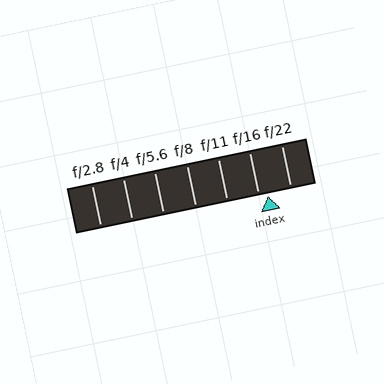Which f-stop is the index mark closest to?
The index mark is closest to f/16.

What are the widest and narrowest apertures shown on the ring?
The widest aperture shown is f/2.8 and the narrowest is f/22.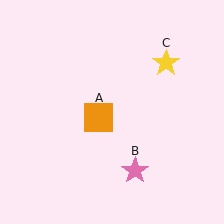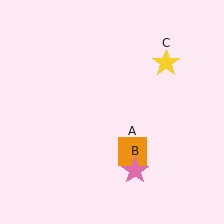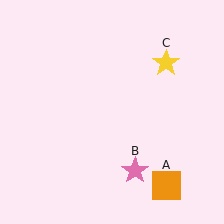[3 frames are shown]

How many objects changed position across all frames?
1 object changed position: orange square (object A).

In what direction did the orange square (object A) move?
The orange square (object A) moved down and to the right.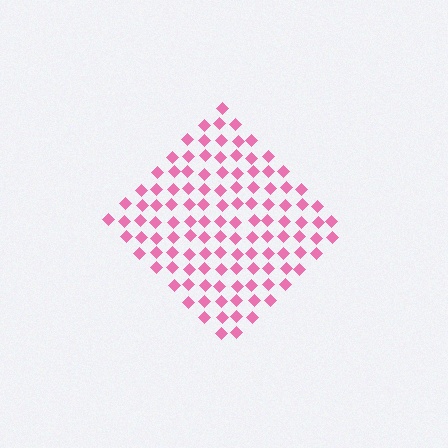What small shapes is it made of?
It is made of small diamonds.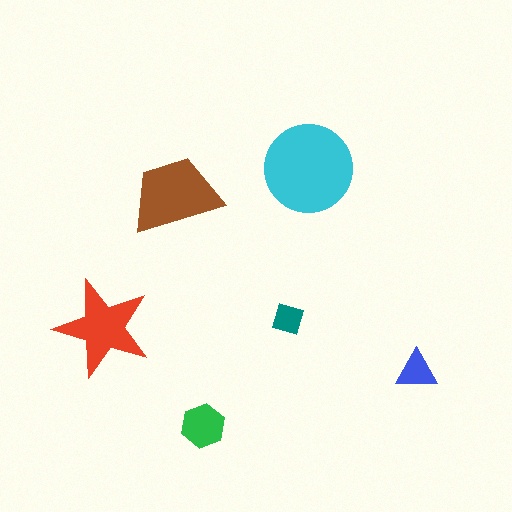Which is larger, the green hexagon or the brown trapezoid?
The brown trapezoid.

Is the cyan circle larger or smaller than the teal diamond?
Larger.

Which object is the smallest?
The teal diamond.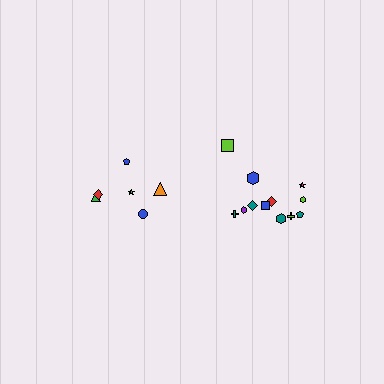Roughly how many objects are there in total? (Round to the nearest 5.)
Roughly 20 objects in total.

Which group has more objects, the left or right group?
The right group.